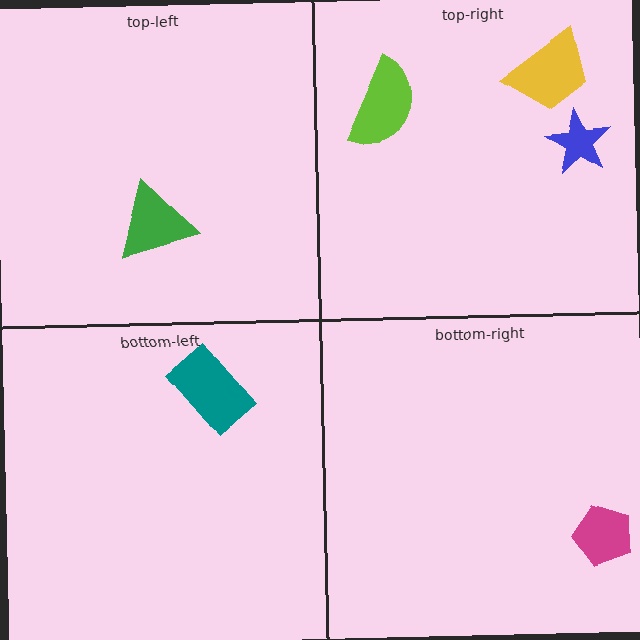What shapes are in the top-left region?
The green triangle.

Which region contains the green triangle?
The top-left region.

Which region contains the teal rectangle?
The bottom-left region.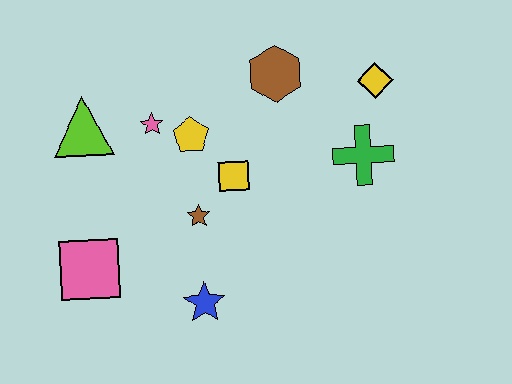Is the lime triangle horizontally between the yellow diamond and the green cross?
No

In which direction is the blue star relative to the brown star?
The blue star is below the brown star.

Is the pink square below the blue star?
No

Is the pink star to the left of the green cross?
Yes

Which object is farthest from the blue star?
The yellow diamond is farthest from the blue star.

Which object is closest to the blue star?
The brown star is closest to the blue star.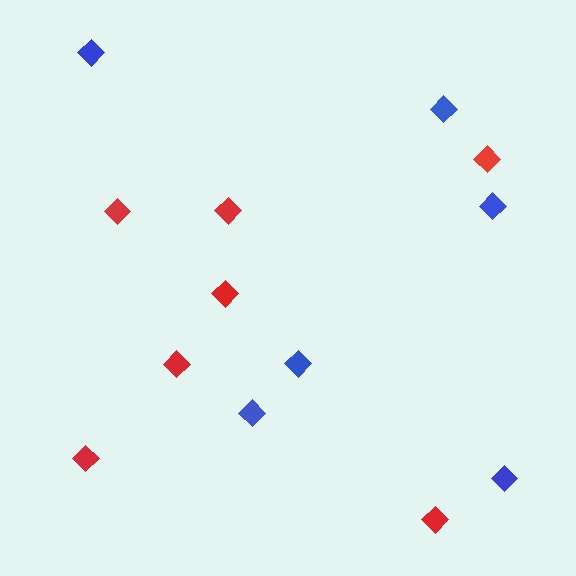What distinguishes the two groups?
There are 2 groups: one group of blue diamonds (6) and one group of red diamonds (7).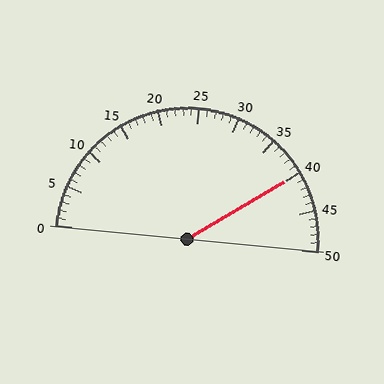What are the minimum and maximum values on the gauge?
The gauge ranges from 0 to 50.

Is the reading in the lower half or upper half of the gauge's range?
The reading is in the upper half of the range (0 to 50).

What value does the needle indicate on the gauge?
The needle indicates approximately 40.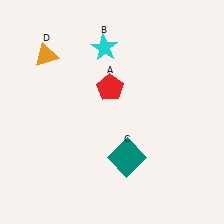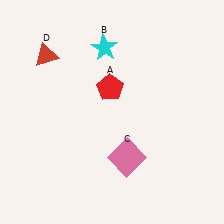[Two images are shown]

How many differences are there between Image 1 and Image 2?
There are 2 differences between the two images.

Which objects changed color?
C changed from teal to pink. D changed from orange to red.